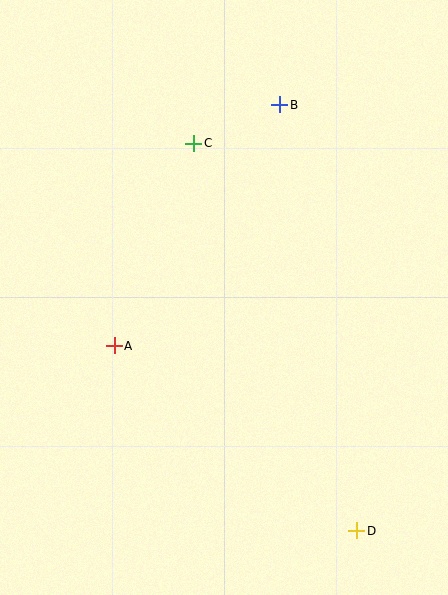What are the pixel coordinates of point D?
Point D is at (357, 531).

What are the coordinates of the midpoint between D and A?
The midpoint between D and A is at (235, 438).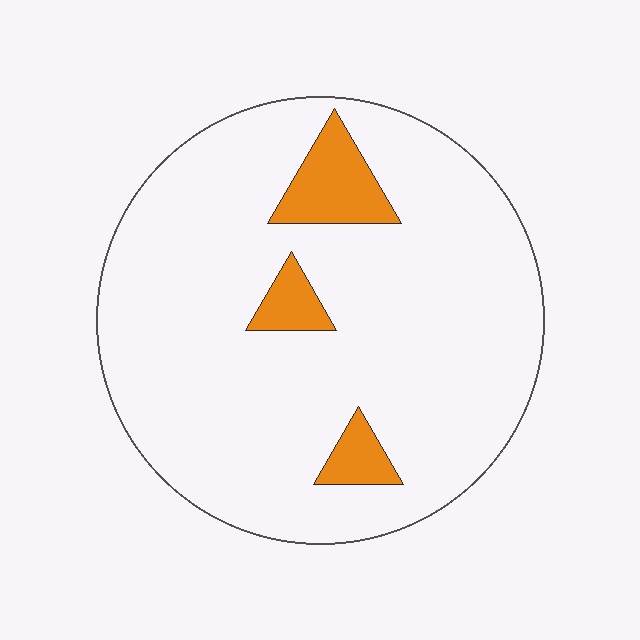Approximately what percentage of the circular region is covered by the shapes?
Approximately 10%.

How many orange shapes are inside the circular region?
3.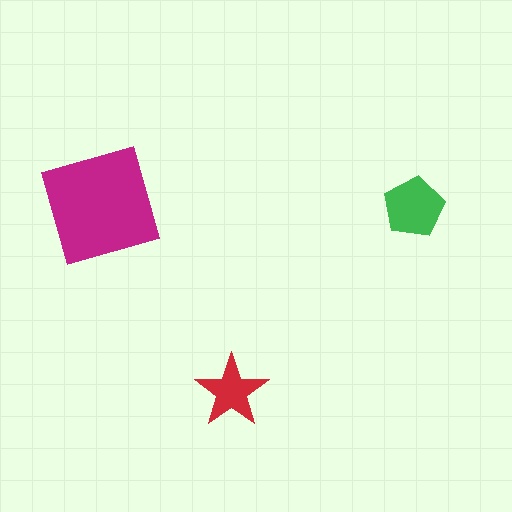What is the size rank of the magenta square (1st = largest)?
1st.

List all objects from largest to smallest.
The magenta square, the green pentagon, the red star.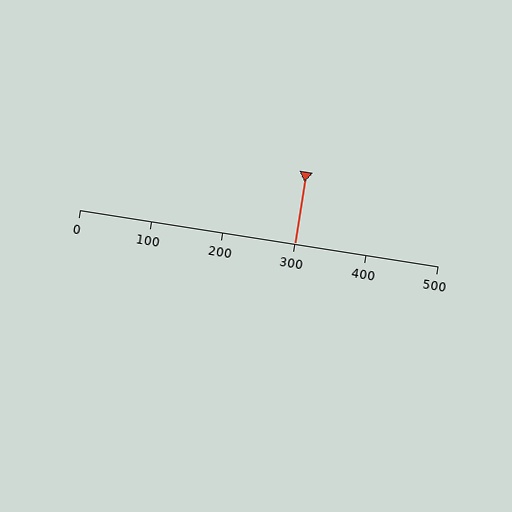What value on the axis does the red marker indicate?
The marker indicates approximately 300.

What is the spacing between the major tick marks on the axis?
The major ticks are spaced 100 apart.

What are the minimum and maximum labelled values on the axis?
The axis runs from 0 to 500.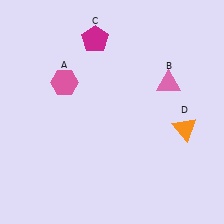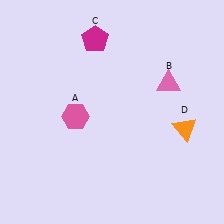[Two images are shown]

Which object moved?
The pink hexagon (A) moved down.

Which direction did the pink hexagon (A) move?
The pink hexagon (A) moved down.